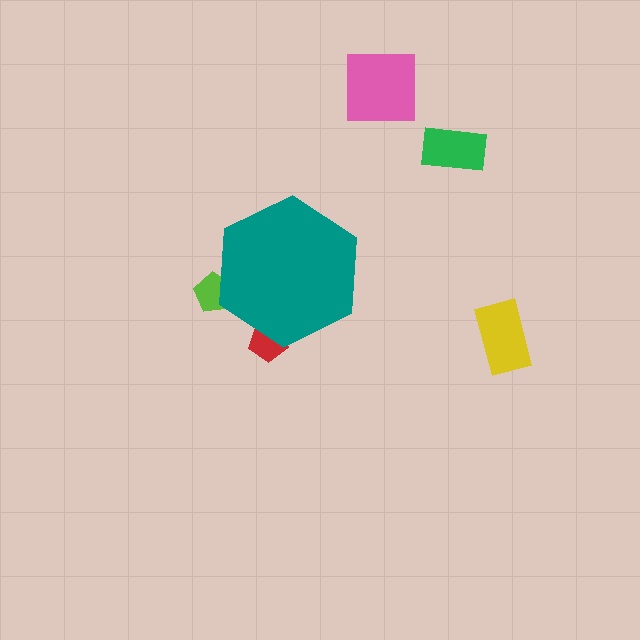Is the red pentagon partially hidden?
Yes, the red pentagon is partially hidden behind the teal hexagon.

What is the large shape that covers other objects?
A teal hexagon.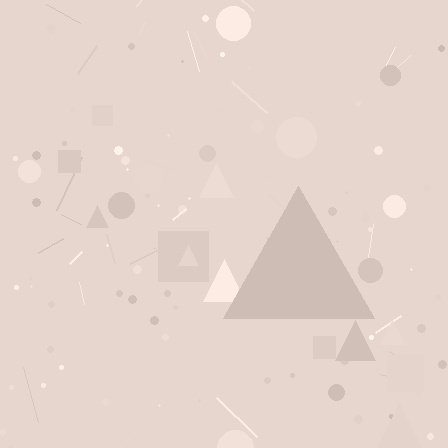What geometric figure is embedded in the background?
A triangle is embedded in the background.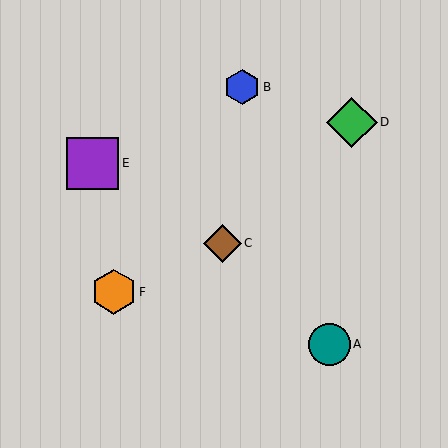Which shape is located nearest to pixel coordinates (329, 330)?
The teal circle (labeled A) at (329, 344) is nearest to that location.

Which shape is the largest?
The purple square (labeled E) is the largest.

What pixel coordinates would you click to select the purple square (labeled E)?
Click at (93, 163) to select the purple square E.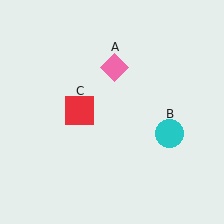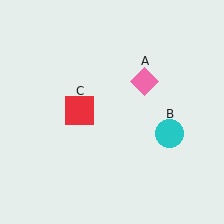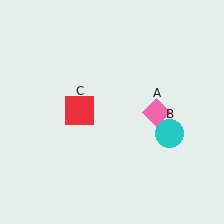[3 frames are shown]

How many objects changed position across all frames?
1 object changed position: pink diamond (object A).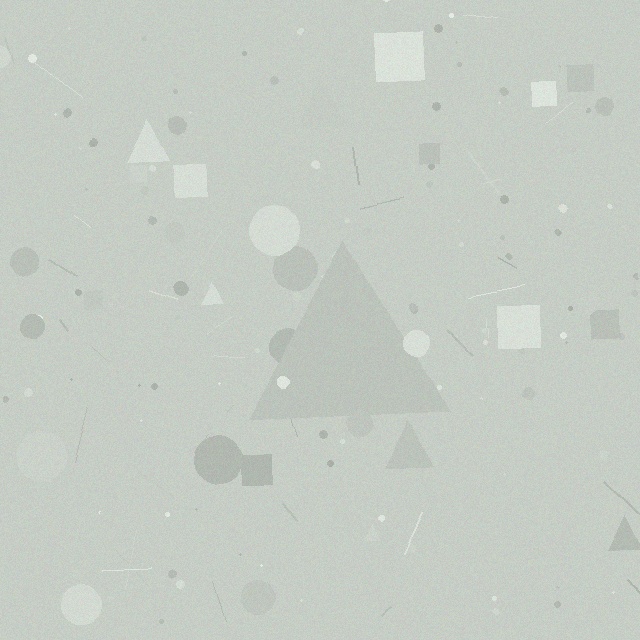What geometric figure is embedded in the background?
A triangle is embedded in the background.